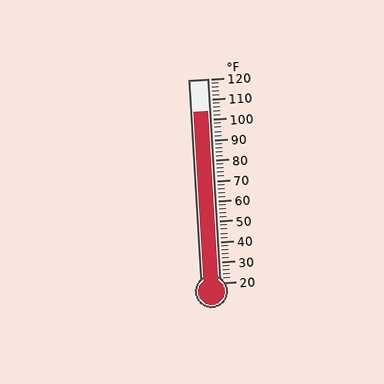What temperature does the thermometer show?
The thermometer shows approximately 104°F.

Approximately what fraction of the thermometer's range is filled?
The thermometer is filled to approximately 85% of its range.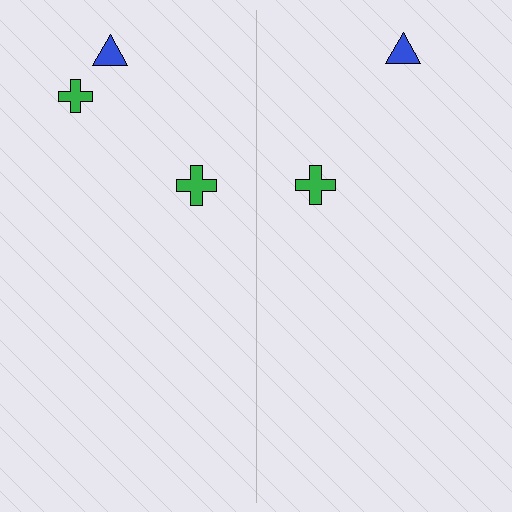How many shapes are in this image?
There are 5 shapes in this image.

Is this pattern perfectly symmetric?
No, the pattern is not perfectly symmetric. A green cross is missing from the right side.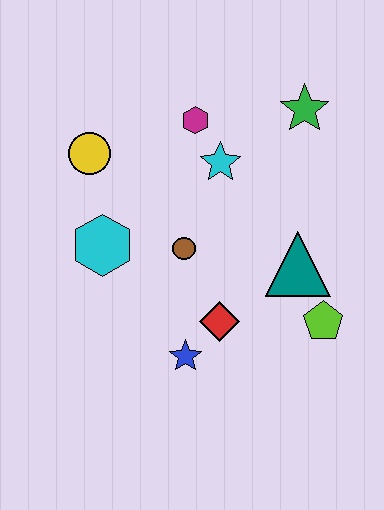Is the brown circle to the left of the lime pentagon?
Yes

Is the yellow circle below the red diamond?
No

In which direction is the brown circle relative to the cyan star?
The brown circle is below the cyan star.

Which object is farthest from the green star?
The blue star is farthest from the green star.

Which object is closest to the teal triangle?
The lime pentagon is closest to the teal triangle.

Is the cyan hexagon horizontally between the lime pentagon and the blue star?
No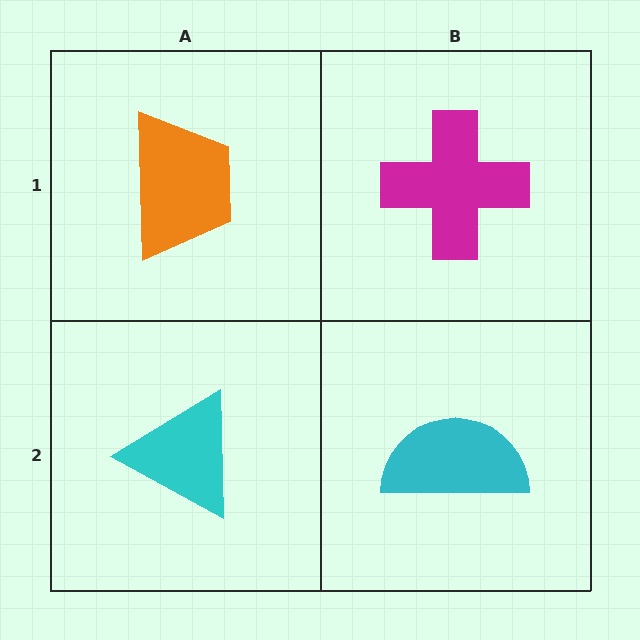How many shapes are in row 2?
2 shapes.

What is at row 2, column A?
A cyan triangle.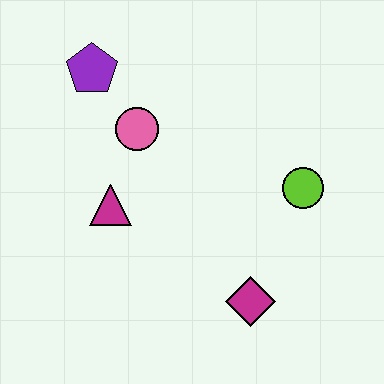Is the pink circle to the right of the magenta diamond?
No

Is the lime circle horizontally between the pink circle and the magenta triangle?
No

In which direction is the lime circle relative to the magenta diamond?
The lime circle is above the magenta diamond.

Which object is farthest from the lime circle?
The purple pentagon is farthest from the lime circle.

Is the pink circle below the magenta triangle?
No